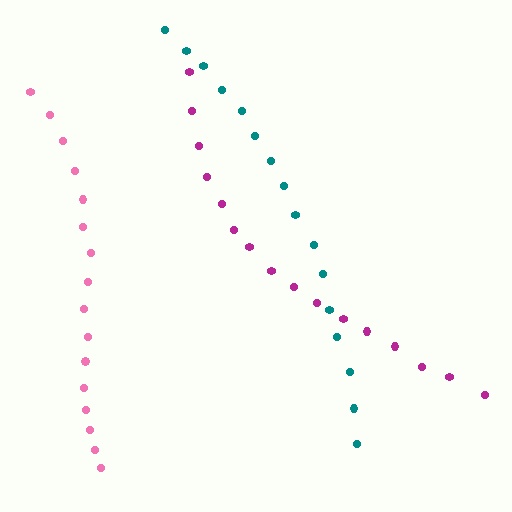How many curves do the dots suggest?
There are 3 distinct paths.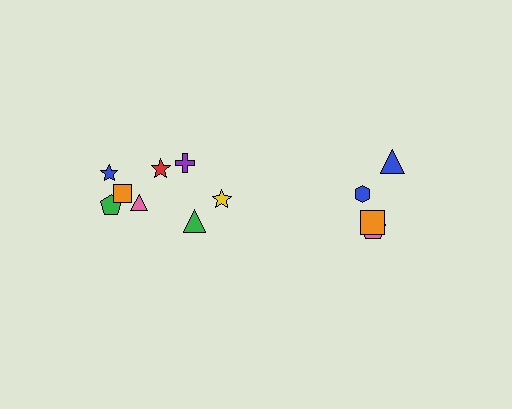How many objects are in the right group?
There are 4 objects.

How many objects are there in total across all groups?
There are 12 objects.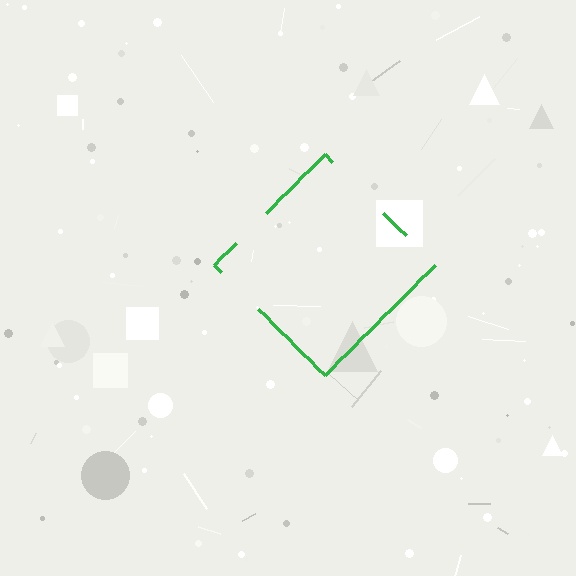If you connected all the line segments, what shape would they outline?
They would outline a diamond.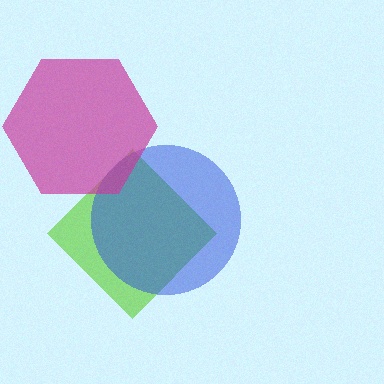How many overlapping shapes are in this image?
There are 3 overlapping shapes in the image.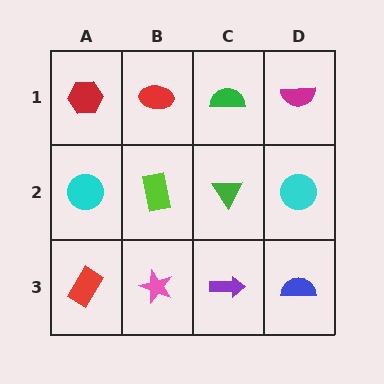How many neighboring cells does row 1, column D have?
2.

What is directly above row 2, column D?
A magenta semicircle.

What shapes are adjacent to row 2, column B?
A red ellipse (row 1, column B), a pink star (row 3, column B), a cyan circle (row 2, column A), a green triangle (row 2, column C).